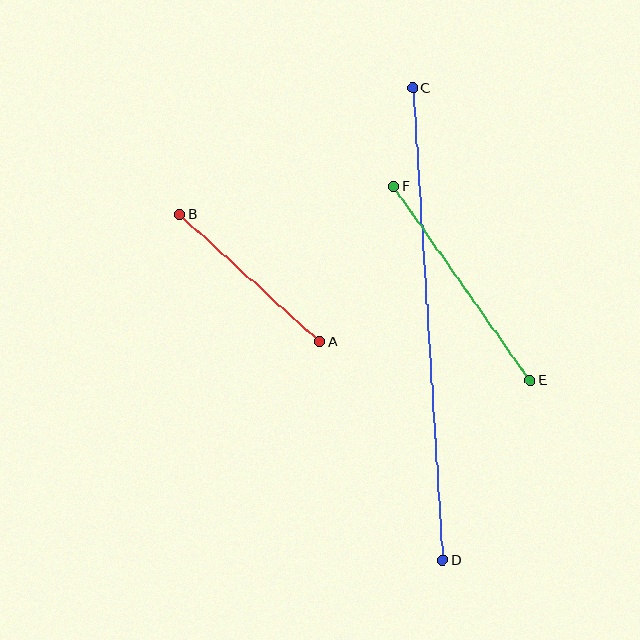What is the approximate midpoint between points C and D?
The midpoint is at approximately (428, 324) pixels.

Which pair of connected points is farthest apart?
Points C and D are farthest apart.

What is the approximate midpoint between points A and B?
The midpoint is at approximately (250, 278) pixels.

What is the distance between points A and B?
The distance is approximately 189 pixels.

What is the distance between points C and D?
The distance is approximately 473 pixels.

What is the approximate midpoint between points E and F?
The midpoint is at approximately (462, 283) pixels.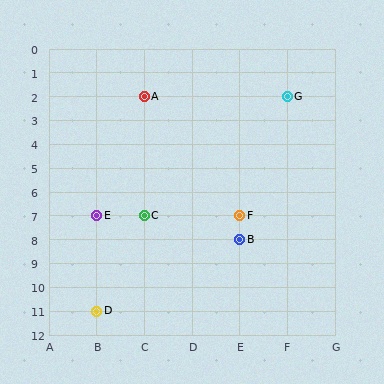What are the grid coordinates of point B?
Point B is at grid coordinates (E, 8).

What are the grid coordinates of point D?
Point D is at grid coordinates (B, 11).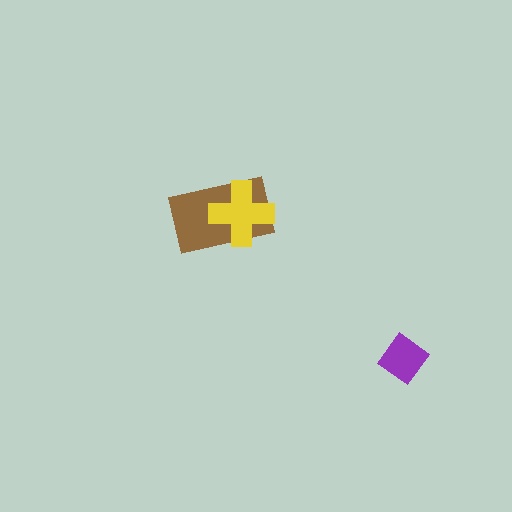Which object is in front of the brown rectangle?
The yellow cross is in front of the brown rectangle.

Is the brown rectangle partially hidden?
Yes, it is partially covered by another shape.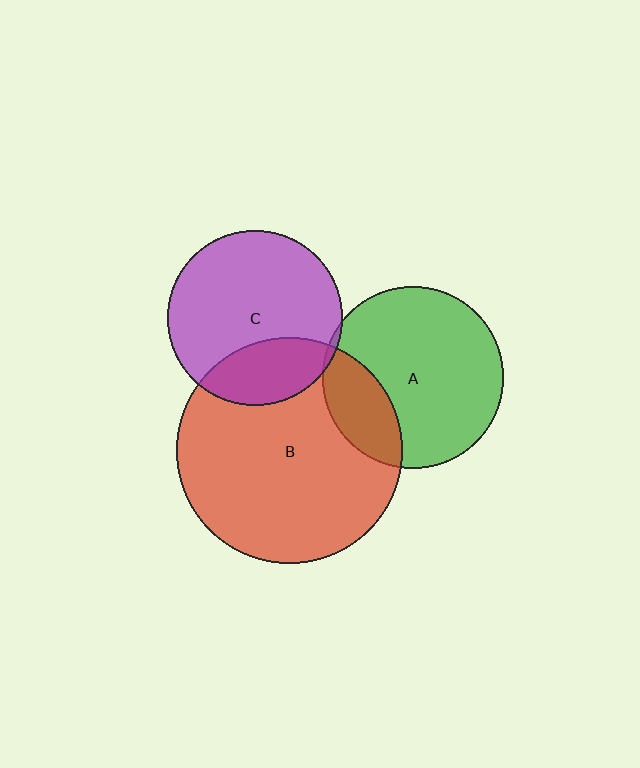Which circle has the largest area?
Circle B (red).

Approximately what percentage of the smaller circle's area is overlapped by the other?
Approximately 5%.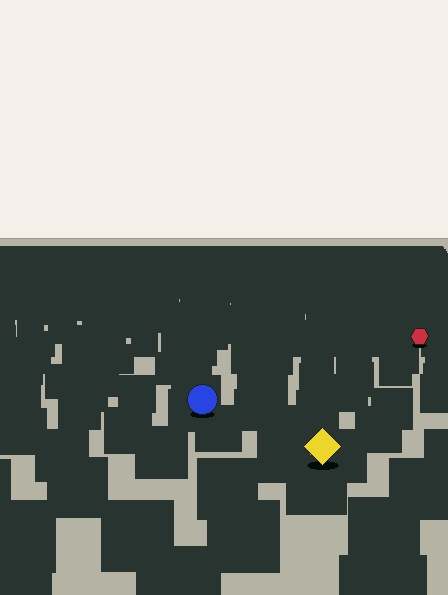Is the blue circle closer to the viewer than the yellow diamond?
No. The yellow diamond is closer — you can tell from the texture gradient: the ground texture is coarser near it.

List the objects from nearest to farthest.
From nearest to farthest: the yellow diamond, the blue circle, the red hexagon.